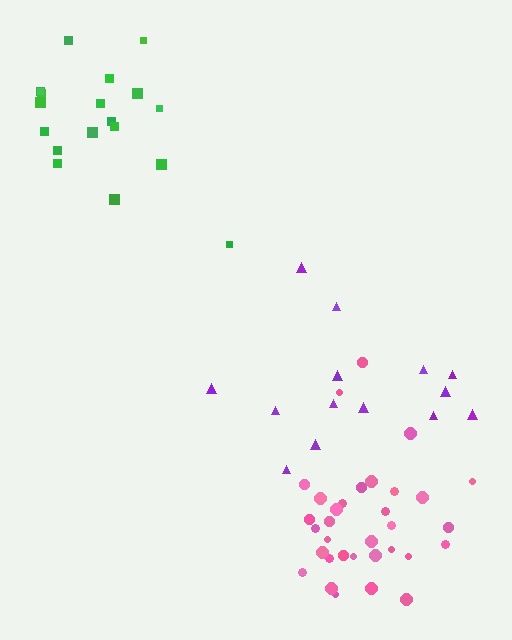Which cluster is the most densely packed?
Pink.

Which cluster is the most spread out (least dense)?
Purple.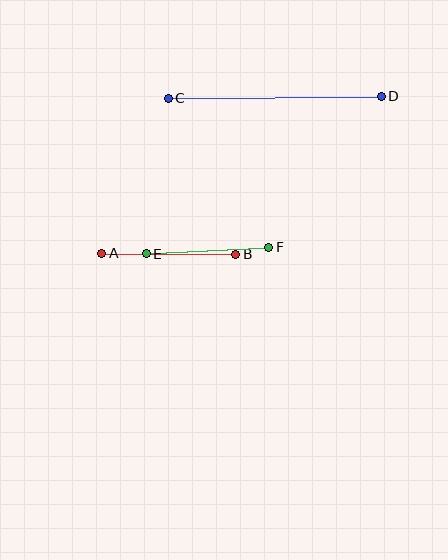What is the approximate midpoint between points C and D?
The midpoint is at approximately (275, 97) pixels.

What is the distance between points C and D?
The distance is approximately 213 pixels.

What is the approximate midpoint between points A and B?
The midpoint is at approximately (169, 254) pixels.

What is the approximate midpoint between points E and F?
The midpoint is at approximately (207, 251) pixels.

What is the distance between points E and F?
The distance is approximately 123 pixels.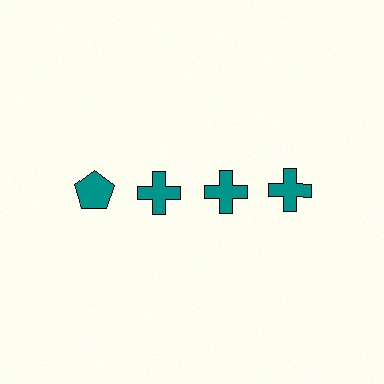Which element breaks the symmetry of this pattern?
The teal pentagon in the top row, leftmost column breaks the symmetry. All other shapes are teal crosses.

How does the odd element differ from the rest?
It has a different shape: pentagon instead of cross.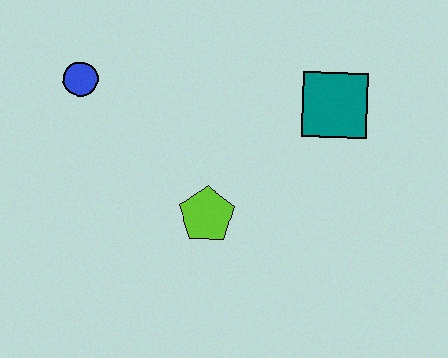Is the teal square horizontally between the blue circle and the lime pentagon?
No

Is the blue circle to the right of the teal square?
No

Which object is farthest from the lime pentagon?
The blue circle is farthest from the lime pentagon.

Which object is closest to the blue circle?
The lime pentagon is closest to the blue circle.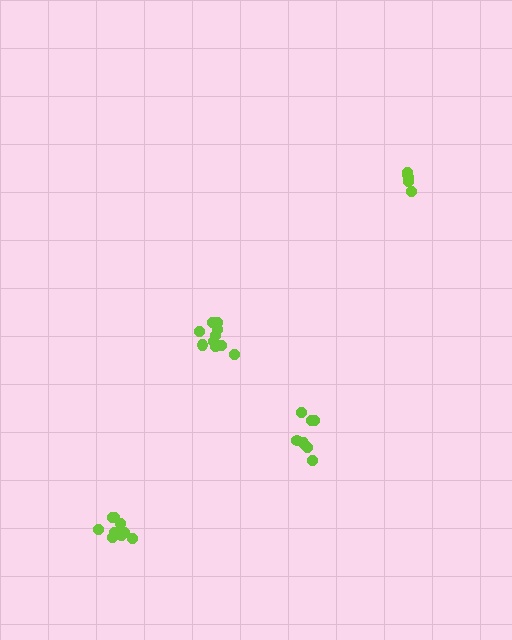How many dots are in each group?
Group 1: 10 dots, Group 2: 6 dots, Group 3: 7 dots, Group 4: 10 dots (33 total).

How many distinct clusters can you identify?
There are 4 distinct clusters.